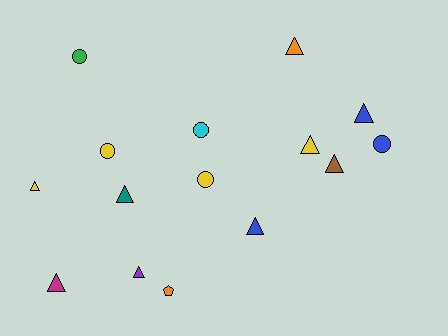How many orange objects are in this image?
There are 2 orange objects.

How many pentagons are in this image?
There is 1 pentagon.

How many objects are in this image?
There are 15 objects.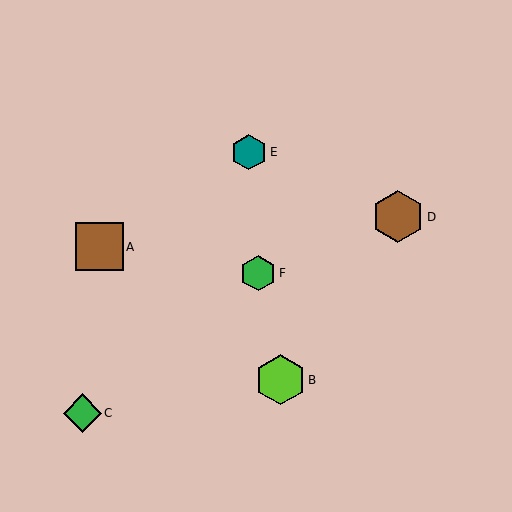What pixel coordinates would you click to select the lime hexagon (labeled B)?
Click at (281, 380) to select the lime hexagon B.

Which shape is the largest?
The brown hexagon (labeled D) is the largest.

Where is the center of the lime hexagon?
The center of the lime hexagon is at (281, 380).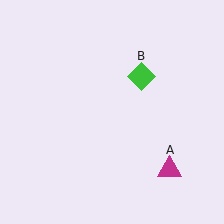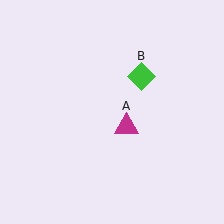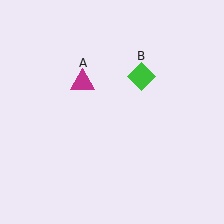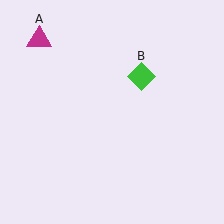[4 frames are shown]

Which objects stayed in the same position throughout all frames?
Green diamond (object B) remained stationary.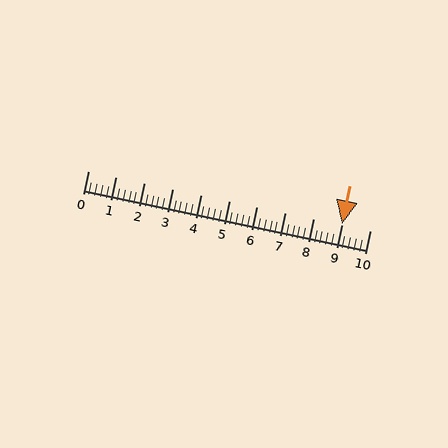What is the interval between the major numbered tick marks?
The major tick marks are spaced 1 units apart.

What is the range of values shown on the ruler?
The ruler shows values from 0 to 10.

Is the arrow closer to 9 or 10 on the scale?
The arrow is closer to 9.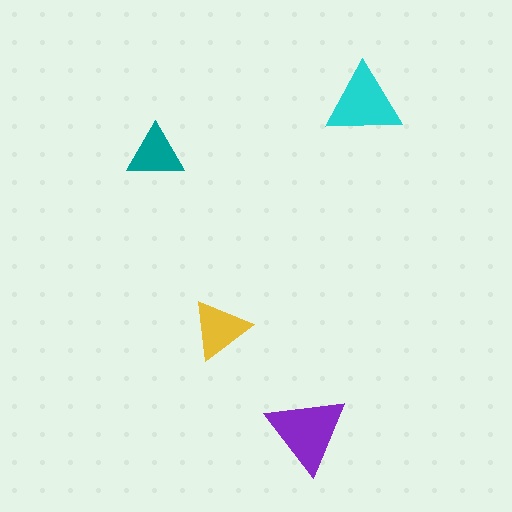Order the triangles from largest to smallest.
the purple one, the cyan one, the yellow one, the teal one.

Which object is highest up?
The cyan triangle is topmost.